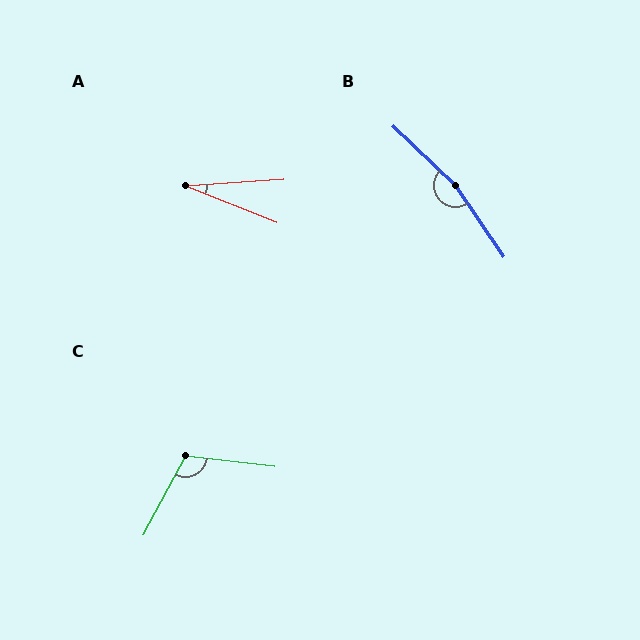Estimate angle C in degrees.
Approximately 112 degrees.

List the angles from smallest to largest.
A (25°), C (112°), B (168°).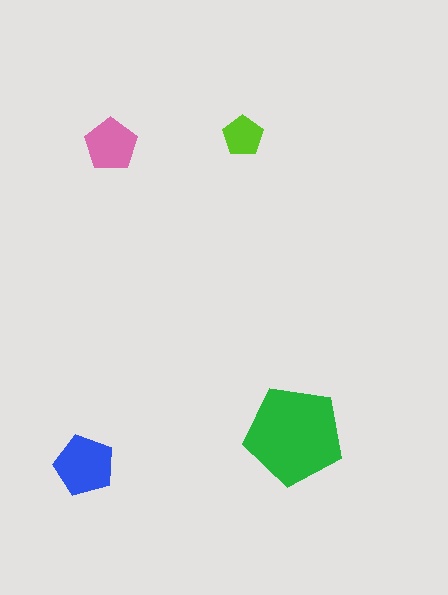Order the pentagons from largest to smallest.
the green one, the blue one, the pink one, the lime one.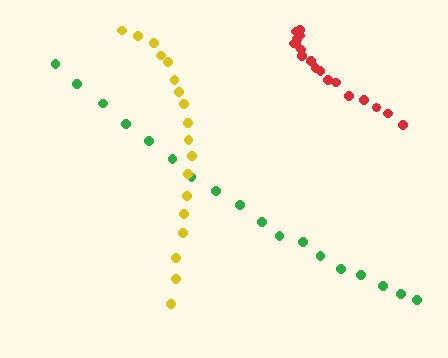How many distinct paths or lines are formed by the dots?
There are 3 distinct paths.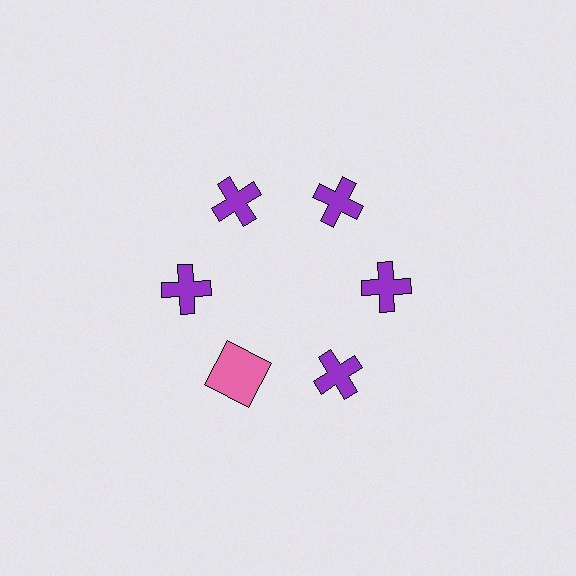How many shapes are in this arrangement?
There are 6 shapes arranged in a ring pattern.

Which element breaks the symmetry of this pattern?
The pink square at roughly the 7 o'clock position breaks the symmetry. All other shapes are purple crosses.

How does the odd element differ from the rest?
It differs in both color (pink instead of purple) and shape (square instead of cross).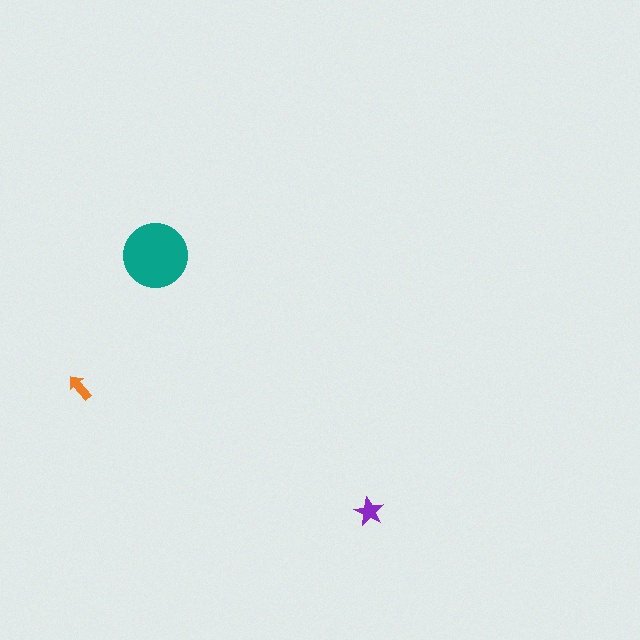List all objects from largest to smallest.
The teal circle, the purple star, the orange arrow.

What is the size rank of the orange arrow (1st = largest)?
3rd.